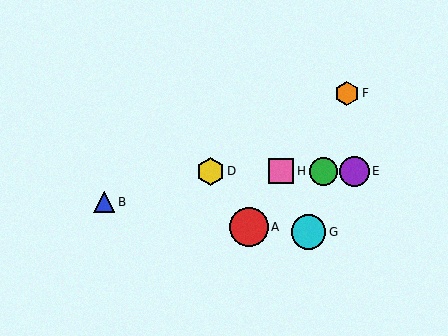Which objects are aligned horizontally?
Objects C, D, E, H are aligned horizontally.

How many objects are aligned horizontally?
4 objects (C, D, E, H) are aligned horizontally.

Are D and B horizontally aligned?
No, D is at y≈171 and B is at y≈202.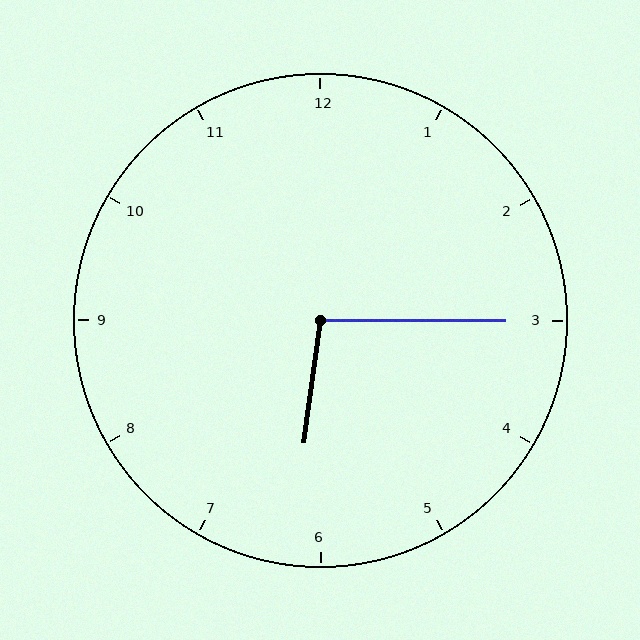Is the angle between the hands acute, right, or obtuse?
It is obtuse.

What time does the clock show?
6:15.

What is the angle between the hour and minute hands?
Approximately 98 degrees.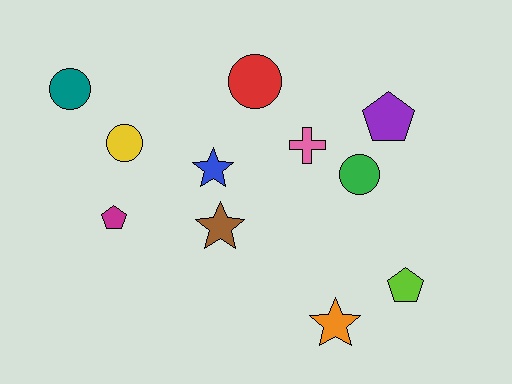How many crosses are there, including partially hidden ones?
There is 1 cross.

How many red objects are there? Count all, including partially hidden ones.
There is 1 red object.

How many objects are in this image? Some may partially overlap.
There are 11 objects.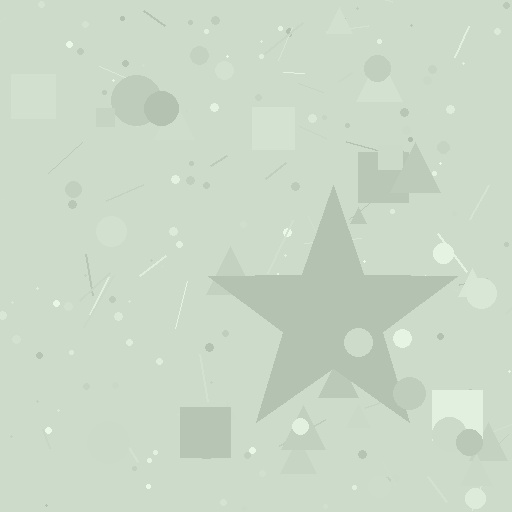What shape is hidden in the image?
A star is hidden in the image.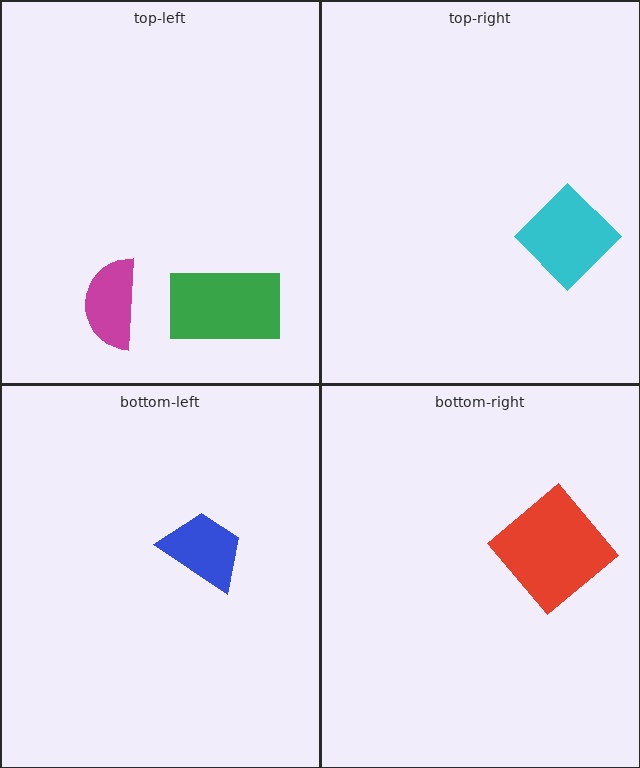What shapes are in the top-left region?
The green rectangle, the magenta semicircle.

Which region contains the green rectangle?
The top-left region.